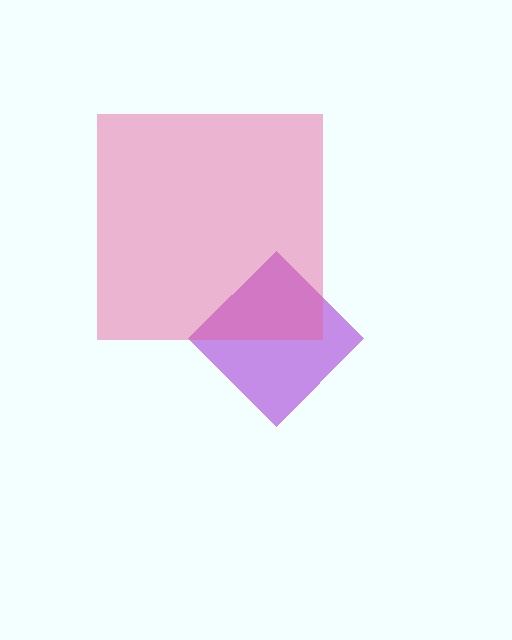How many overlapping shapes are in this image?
There are 2 overlapping shapes in the image.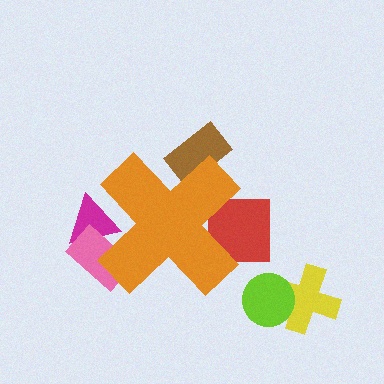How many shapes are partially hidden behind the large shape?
4 shapes are partially hidden.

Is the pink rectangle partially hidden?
Yes, the pink rectangle is partially hidden behind the orange cross.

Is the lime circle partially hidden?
No, the lime circle is fully visible.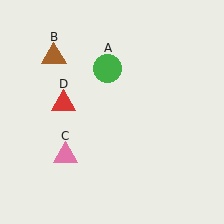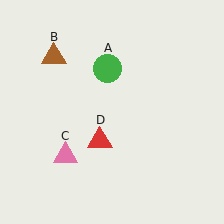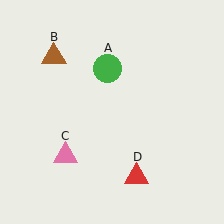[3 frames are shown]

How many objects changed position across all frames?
1 object changed position: red triangle (object D).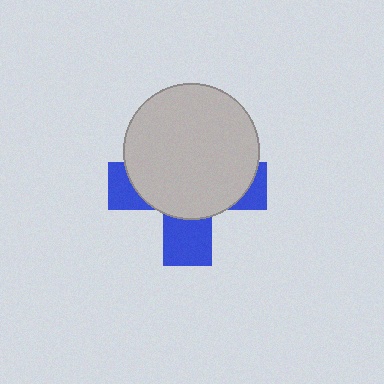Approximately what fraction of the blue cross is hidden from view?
Roughly 66% of the blue cross is hidden behind the light gray circle.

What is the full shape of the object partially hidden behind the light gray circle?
The partially hidden object is a blue cross.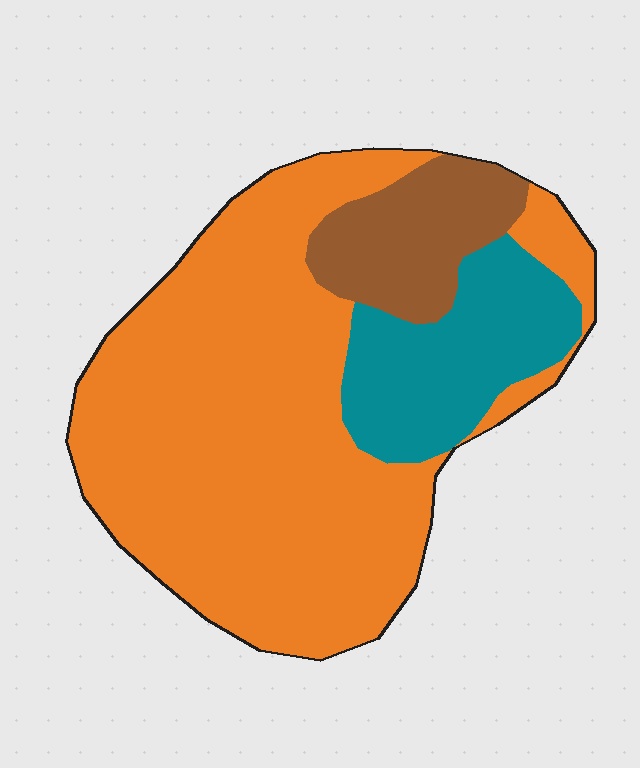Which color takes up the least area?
Brown, at roughly 15%.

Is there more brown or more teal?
Teal.